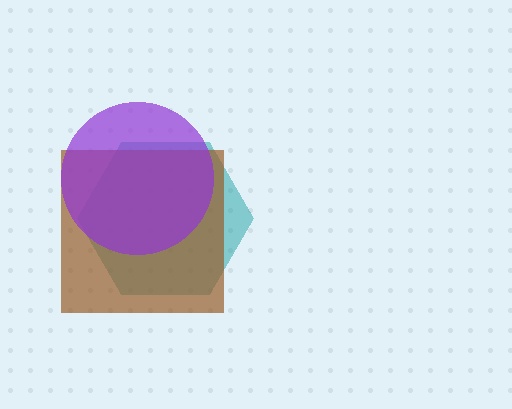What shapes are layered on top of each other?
The layered shapes are: a teal hexagon, a brown square, a purple circle.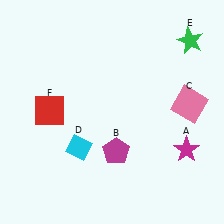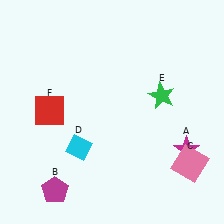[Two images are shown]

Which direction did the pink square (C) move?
The pink square (C) moved down.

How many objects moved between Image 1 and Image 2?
3 objects moved between the two images.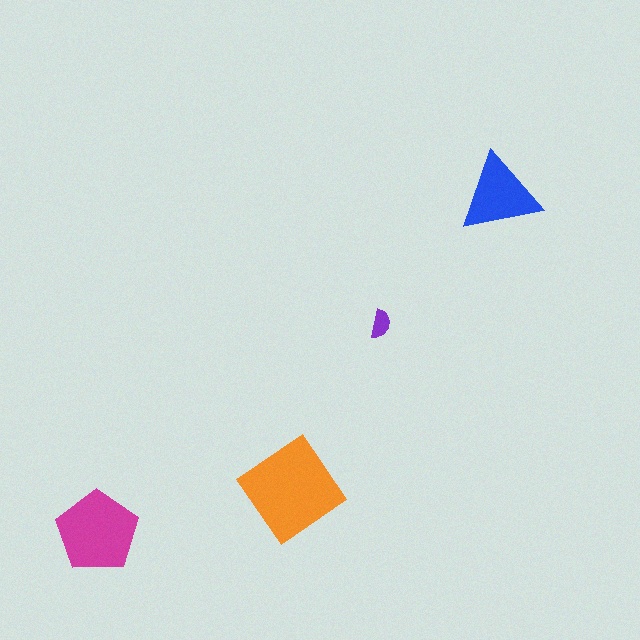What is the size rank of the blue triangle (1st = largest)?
3rd.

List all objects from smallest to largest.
The purple semicircle, the blue triangle, the magenta pentagon, the orange diamond.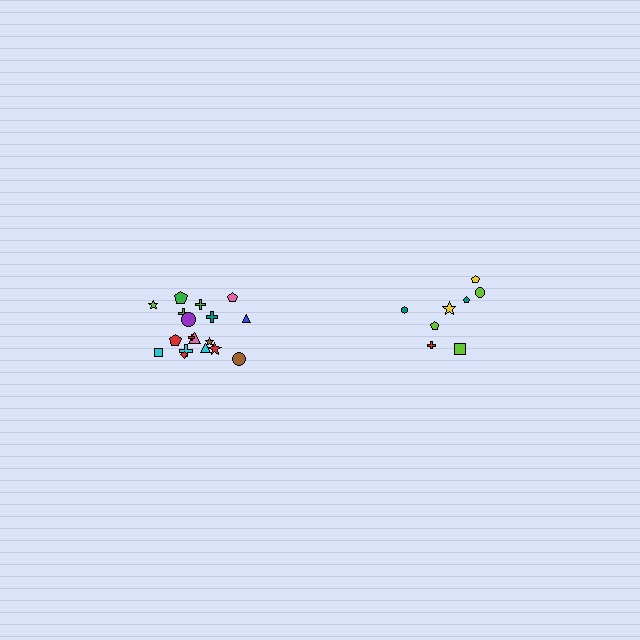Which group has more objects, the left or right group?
The left group.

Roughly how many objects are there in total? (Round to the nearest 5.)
Roughly 25 objects in total.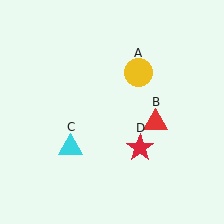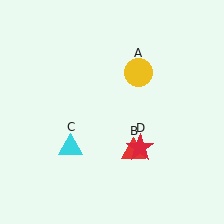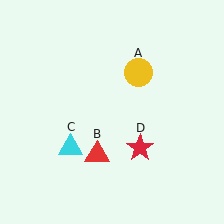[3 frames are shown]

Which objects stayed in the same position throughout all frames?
Yellow circle (object A) and cyan triangle (object C) and red star (object D) remained stationary.